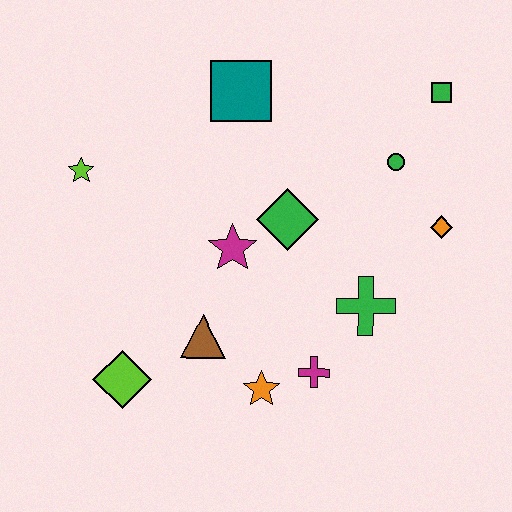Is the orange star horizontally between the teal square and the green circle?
Yes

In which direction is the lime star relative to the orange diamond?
The lime star is to the left of the orange diamond.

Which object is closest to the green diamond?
The magenta star is closest to the green diamond.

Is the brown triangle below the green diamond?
Yes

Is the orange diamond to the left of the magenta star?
No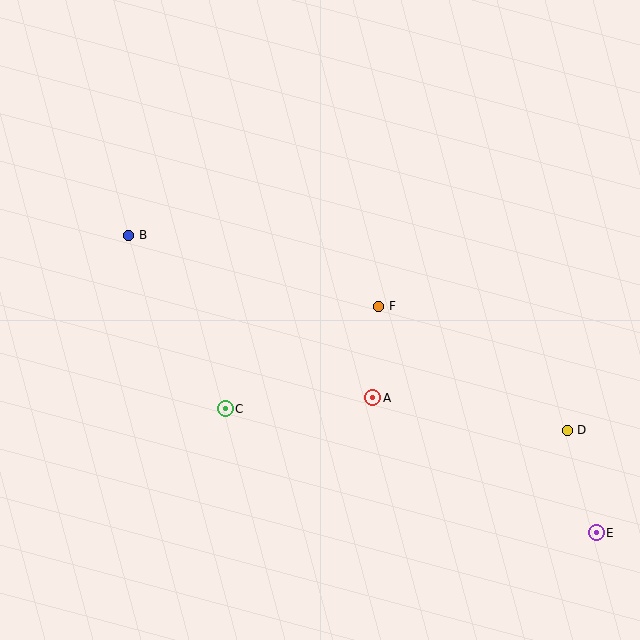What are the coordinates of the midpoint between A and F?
The midpoint between A and F is at (376, 352).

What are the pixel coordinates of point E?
Point E is at (596, 533).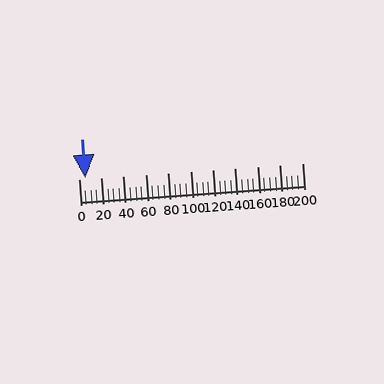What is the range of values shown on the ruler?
The ruler shows values from 0 to 200.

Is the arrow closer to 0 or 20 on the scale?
The arrow is closer to 0.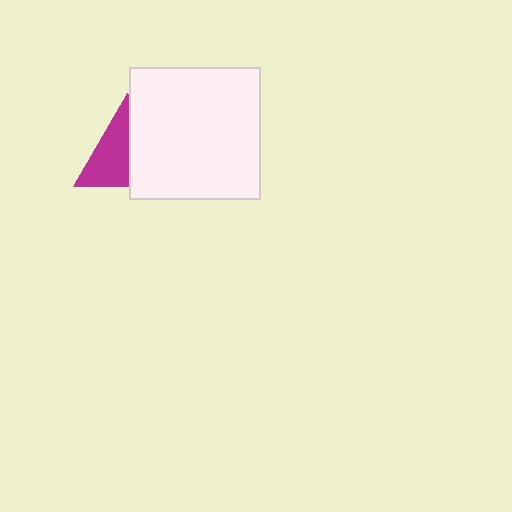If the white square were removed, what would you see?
You would see the complete magenta triangle.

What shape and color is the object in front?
The object in front is a white square.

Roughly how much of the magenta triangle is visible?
About half of it is visible (roughly 54%).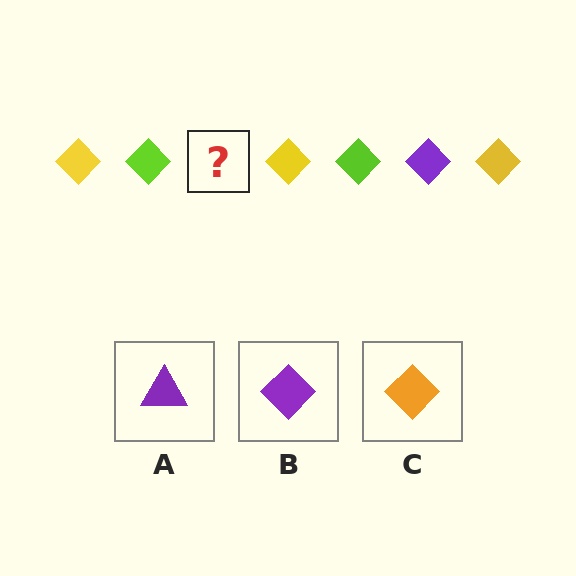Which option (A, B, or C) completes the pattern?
B.